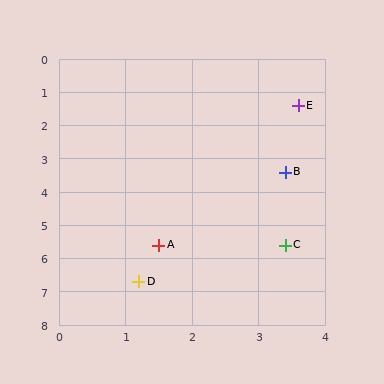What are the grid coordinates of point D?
Point D is at approximately (1.2, 6.7).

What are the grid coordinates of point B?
Point B is at approximately (3.4, 3.4).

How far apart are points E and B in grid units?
Points E and B are about 2.0 grid units apart.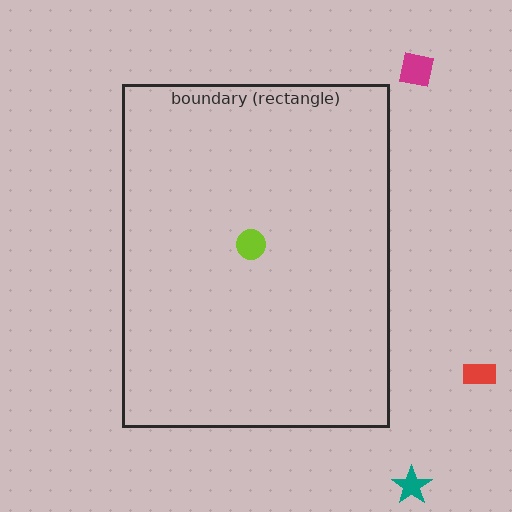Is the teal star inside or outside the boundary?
Outside.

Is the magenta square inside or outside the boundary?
Outside.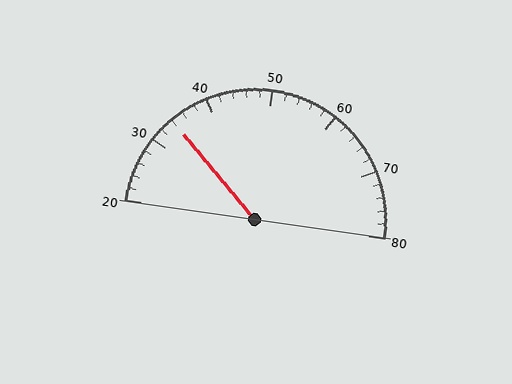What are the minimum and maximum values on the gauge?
The gauge ranges from 20 to 80.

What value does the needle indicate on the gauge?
The needle indicates approximately 34.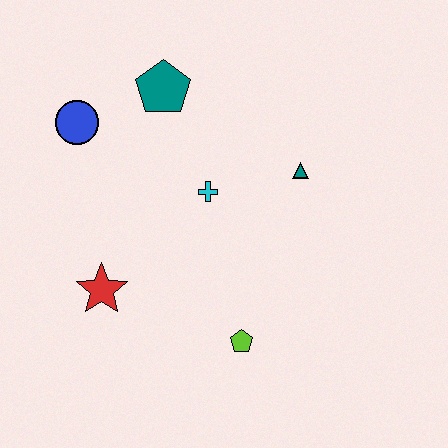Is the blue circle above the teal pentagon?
No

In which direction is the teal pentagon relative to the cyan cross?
The teal pentagon is above the cyan cross.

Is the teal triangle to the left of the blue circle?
No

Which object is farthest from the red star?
The teal triangle is farthest from the red star.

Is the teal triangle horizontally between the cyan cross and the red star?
No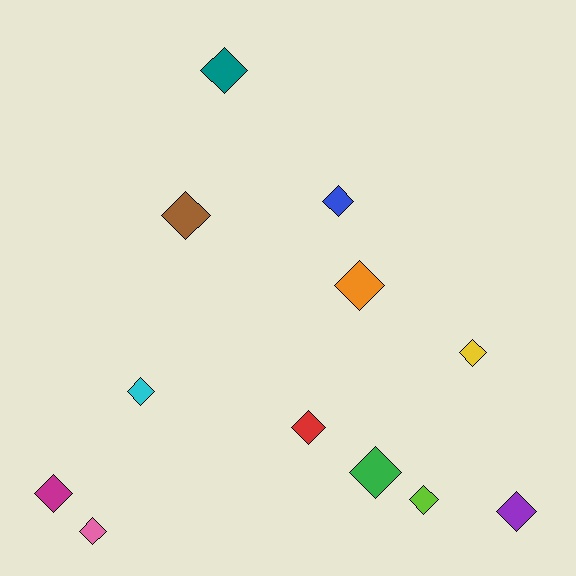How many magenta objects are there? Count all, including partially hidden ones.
There is 1 magenta object.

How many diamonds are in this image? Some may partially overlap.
There are 12 diamonds.